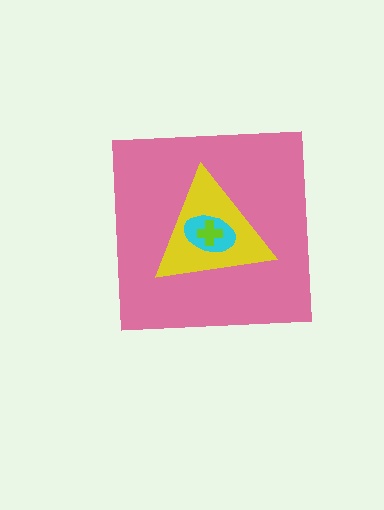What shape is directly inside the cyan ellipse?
The lime cross.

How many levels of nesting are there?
4.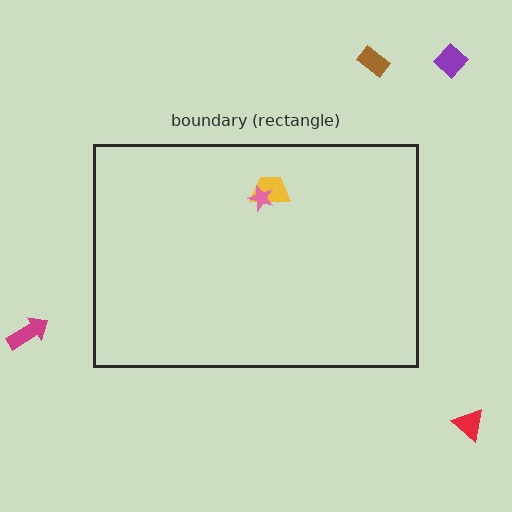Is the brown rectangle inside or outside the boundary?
Outside.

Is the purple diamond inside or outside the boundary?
Outside.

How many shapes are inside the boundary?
2 inside, 4 outside.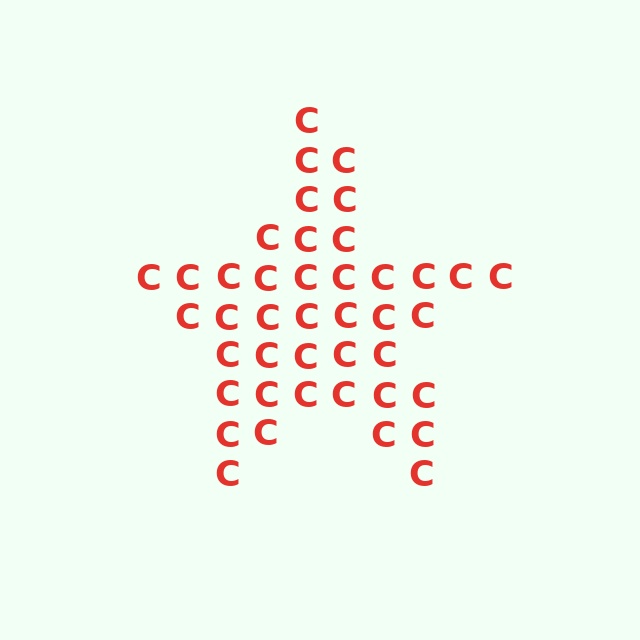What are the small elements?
The small elements are letter C's.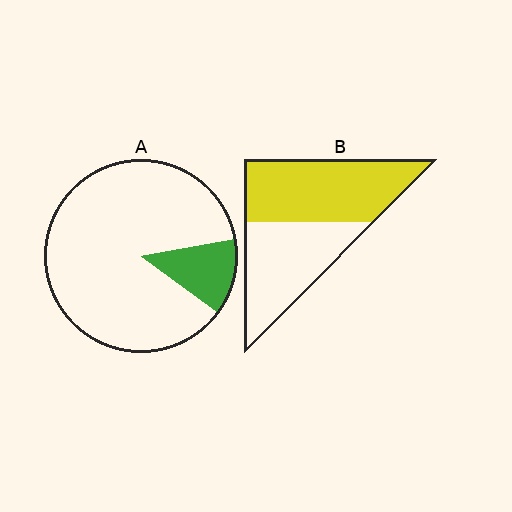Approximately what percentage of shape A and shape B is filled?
A is approximately 15% and B is approximately 55%.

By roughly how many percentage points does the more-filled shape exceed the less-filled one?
By roughly 40 percentage points (B over A).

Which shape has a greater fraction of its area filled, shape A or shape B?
Shape B.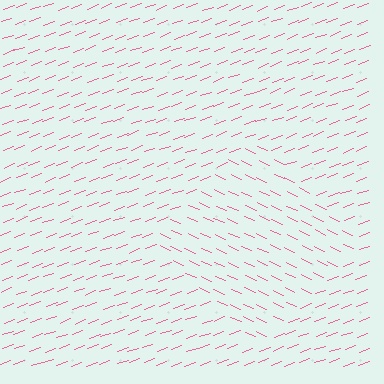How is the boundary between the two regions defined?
The boundary is defined purely by a change in line orientation (approximately 45 degrees difference). All lines are the same color and thickness.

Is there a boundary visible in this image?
Yes, there is a texture boundary formed by a change in line orientation.